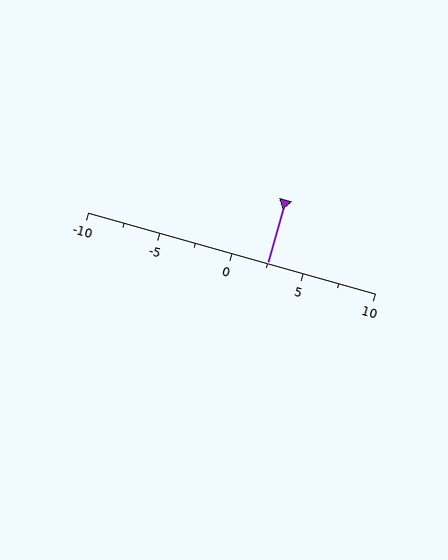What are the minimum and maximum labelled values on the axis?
The axis runs from -10 to 10.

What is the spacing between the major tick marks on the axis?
The major ticks are spaced 5 apart.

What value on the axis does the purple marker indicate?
The marker indicates approximately 2.5.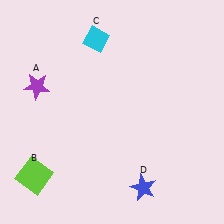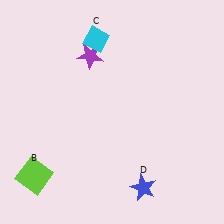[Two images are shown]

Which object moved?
The purple star (A) moved right.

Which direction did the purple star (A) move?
The purple star (A) moved right.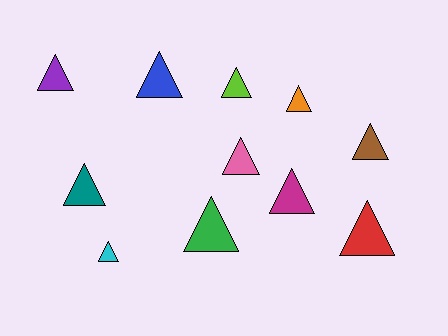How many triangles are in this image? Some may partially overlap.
There are 11 triangles.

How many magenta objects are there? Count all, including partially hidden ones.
There is 1 magenta object.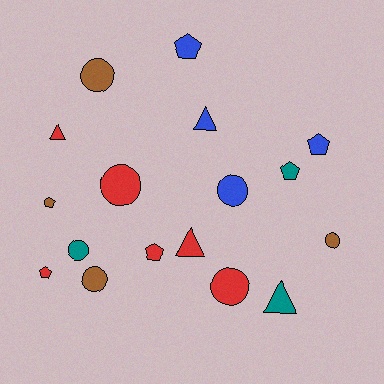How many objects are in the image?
There are 17 objects.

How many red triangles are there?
There are 2 red triangles.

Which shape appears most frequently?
Circle, with 7 objects.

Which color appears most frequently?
Red, with 6 objects.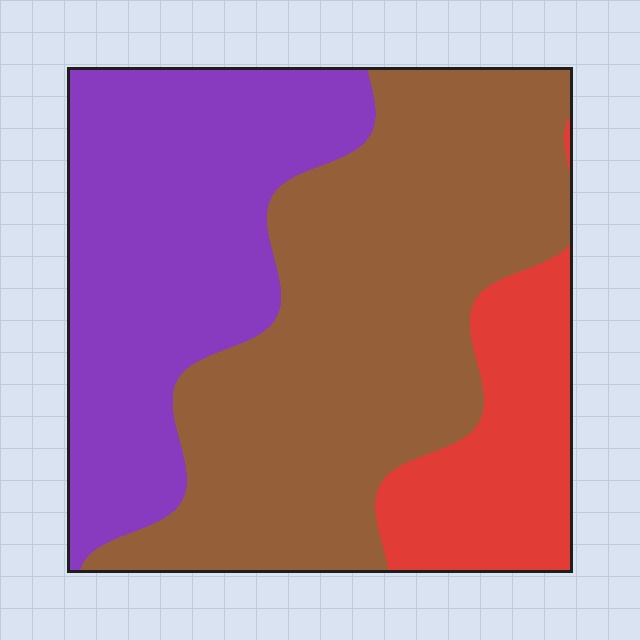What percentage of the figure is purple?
Purple covers roughly 35% of the figure.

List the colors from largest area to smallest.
From largest to smallest: brown, purple, red.